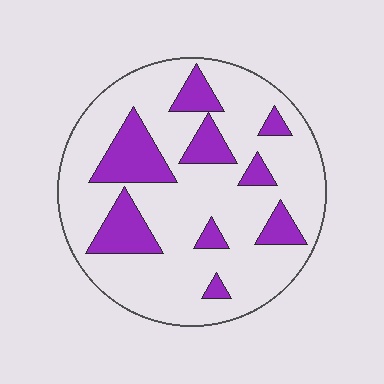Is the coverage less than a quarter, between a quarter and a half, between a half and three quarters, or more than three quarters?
Less than a quarter.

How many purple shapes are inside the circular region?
9.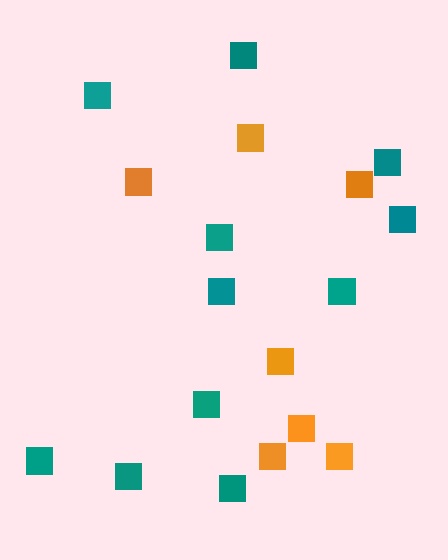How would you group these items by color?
There are 2 groups: one group of teal squares (11) and one group of orange squares (7).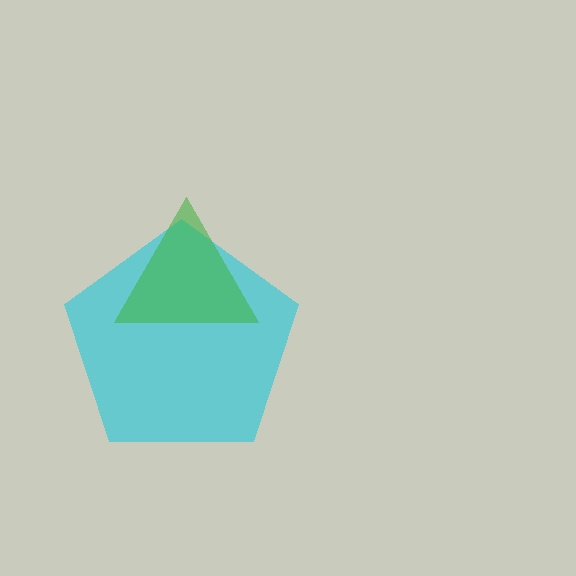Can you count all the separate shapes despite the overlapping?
Yes, there are 2 separate shapes.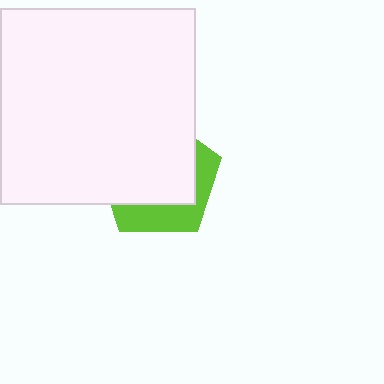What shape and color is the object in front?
The object in front is a white square.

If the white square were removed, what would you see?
You would see the complete lime pentagon.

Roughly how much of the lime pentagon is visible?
A small part of it is visible (roughly 32%).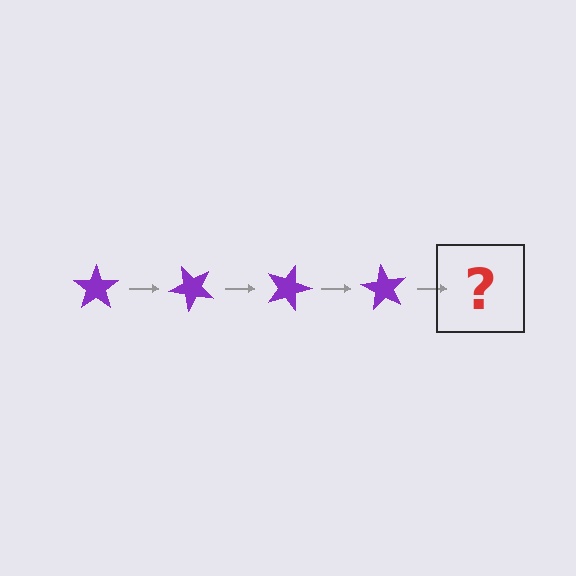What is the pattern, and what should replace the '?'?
The pattern is that the star rotates 45 degrees each step. The '?' should be a purple star rotated 180 degrees.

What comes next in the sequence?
The next element should be a purple star rotated 180 degrees.